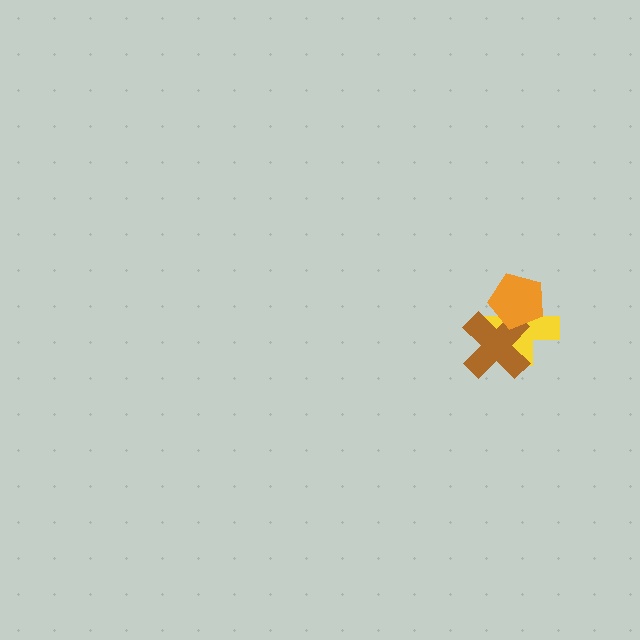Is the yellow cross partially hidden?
Yes, it is partially covered by another shape.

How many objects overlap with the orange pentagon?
2 objects overlap with the orange pentagon.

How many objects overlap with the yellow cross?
2 objects overlap with the yellow cross.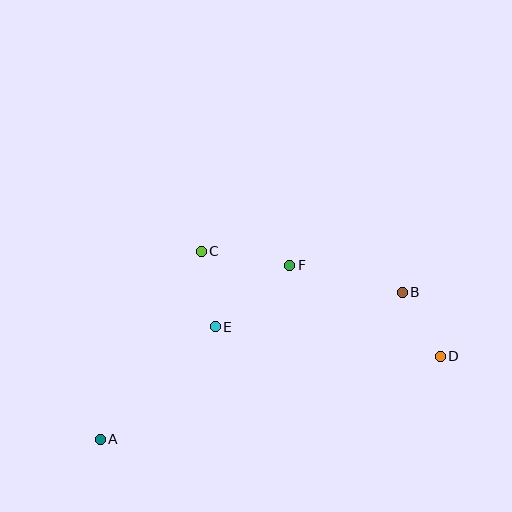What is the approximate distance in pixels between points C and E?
The distance between C and E is approximately 77 pixels.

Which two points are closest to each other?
Points B and D are closest to each other.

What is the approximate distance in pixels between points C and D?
The distance between C and D is approximately 261 pixels.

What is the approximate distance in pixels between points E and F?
The distance between E and F is approximately 97 pixels.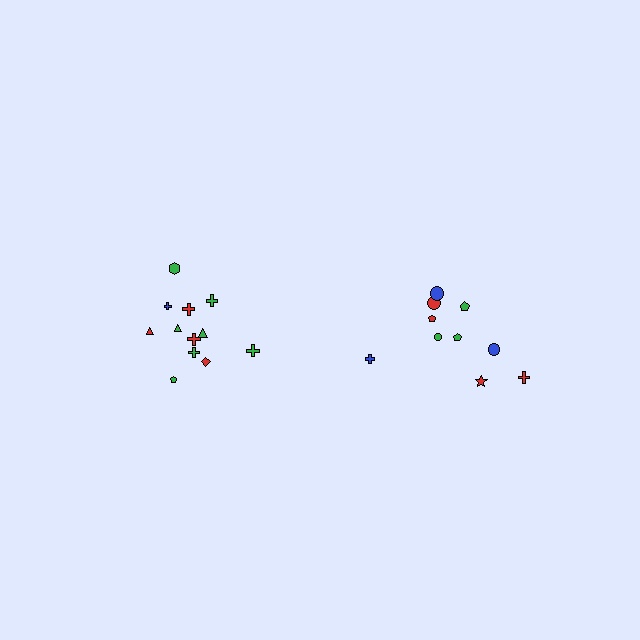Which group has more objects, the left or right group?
The left group.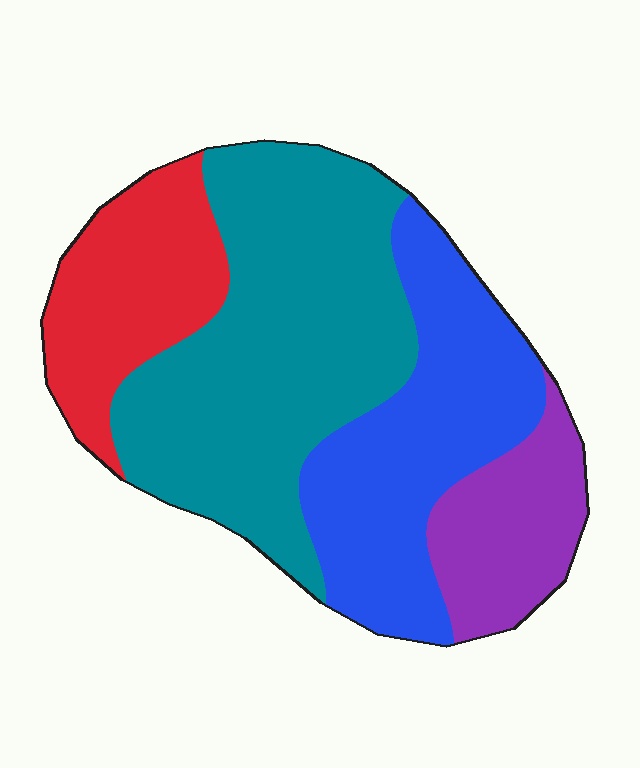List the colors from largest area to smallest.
From largest to smallest: teal, blue, red, purple.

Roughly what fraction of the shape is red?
Red takes up about one sixth (1/6) of the shape.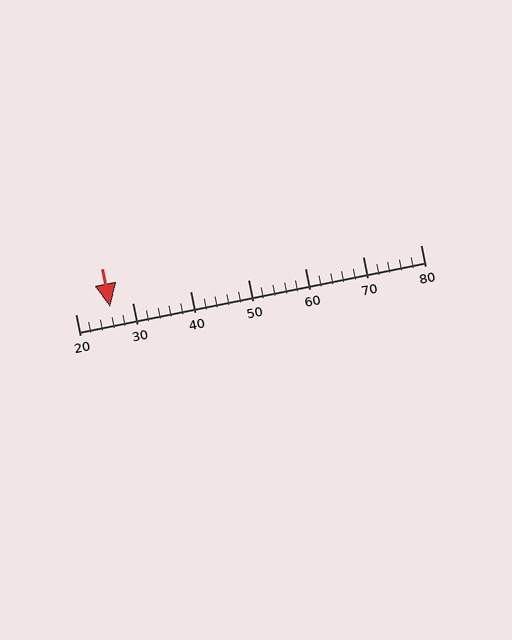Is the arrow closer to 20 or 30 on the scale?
The arrow is closer to 30.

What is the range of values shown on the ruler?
The ruler shows values from 20 to 80.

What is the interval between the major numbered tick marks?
The major tick marks are spaced 10 units apart.